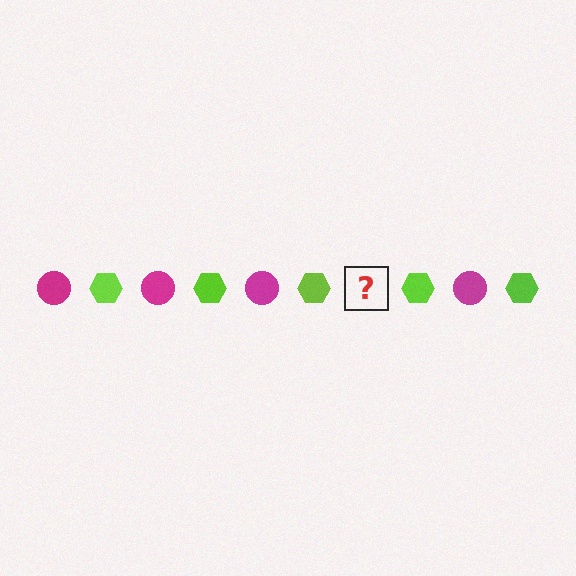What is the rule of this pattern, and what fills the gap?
The rule is that the pattern alternates between magenta circle and lime hexagon. The gap should be filled with a magenta circle.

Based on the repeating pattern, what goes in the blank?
The blank should be a magenta circle.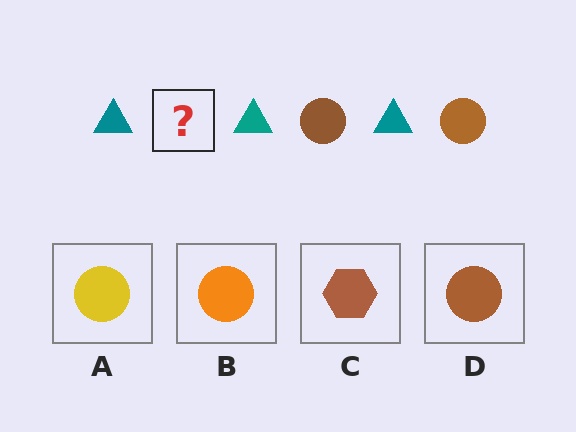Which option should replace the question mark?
Option D.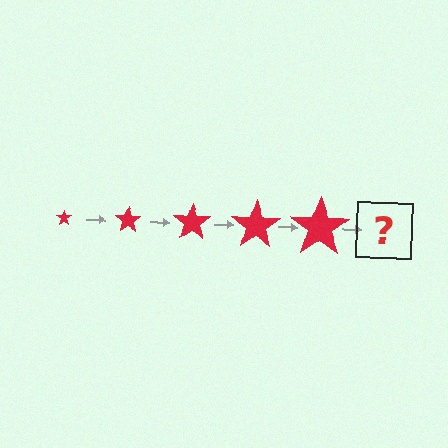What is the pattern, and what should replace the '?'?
The pattern is that the star gets progressively larger each step. The '?' should be a red star, larger than the previous one.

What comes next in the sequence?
The next element should be a red star, larger than the previous one.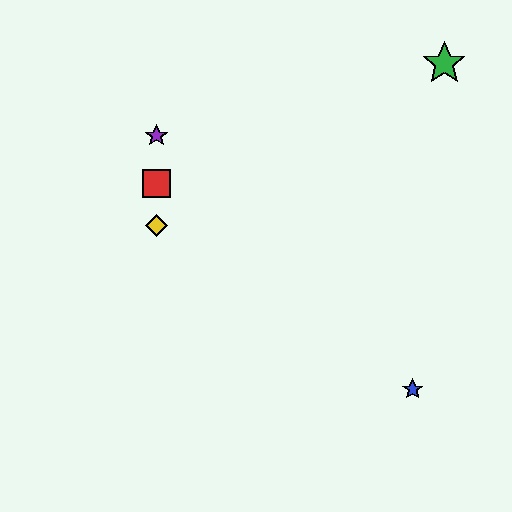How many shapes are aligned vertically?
3 shapes (the red square, the yellow diamond, the purple star) are aligned vertically.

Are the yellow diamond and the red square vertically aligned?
Yes, both are at x≈157.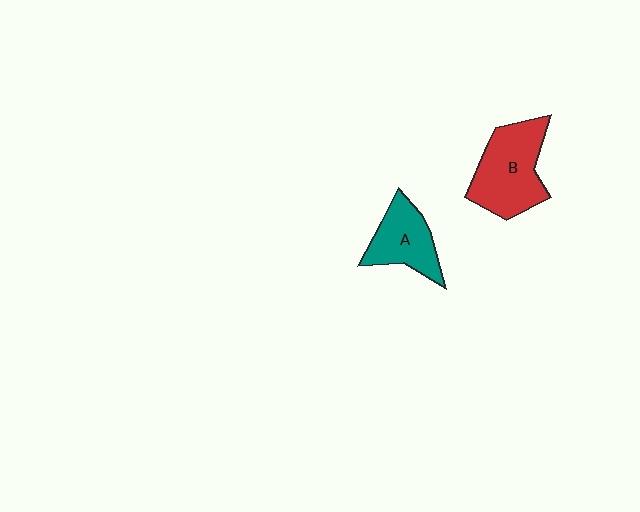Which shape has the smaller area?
Shape A (teal).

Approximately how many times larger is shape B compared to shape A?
Approximately 1.4 times.